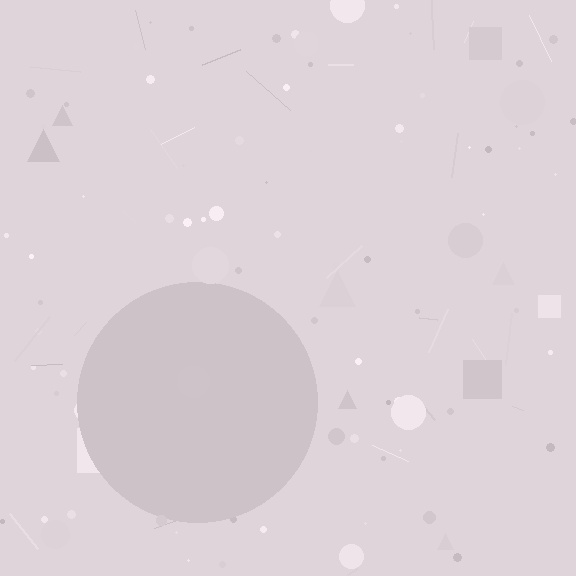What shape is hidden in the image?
A circle is hidden in the image.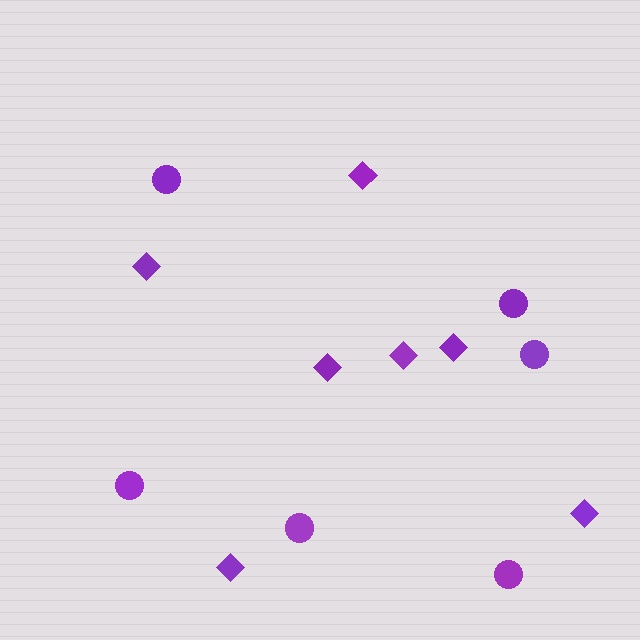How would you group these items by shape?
There are 2 groups: one group of circles (6) and one group of diamonds (7).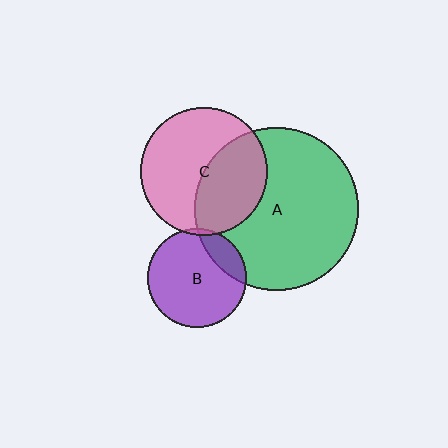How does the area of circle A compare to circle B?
Approximately 2.7 times.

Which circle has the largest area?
Circle A (green).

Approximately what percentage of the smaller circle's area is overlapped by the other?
Approximately 20%.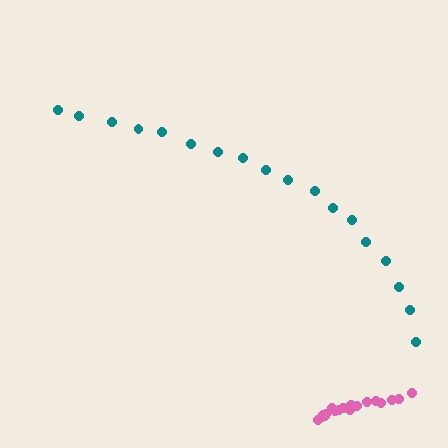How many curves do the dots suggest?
There are 2 distinct paths.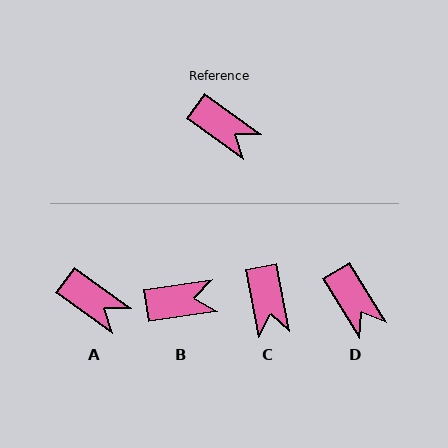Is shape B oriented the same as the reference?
No, it is off by about 44 degrees.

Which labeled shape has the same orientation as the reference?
A.